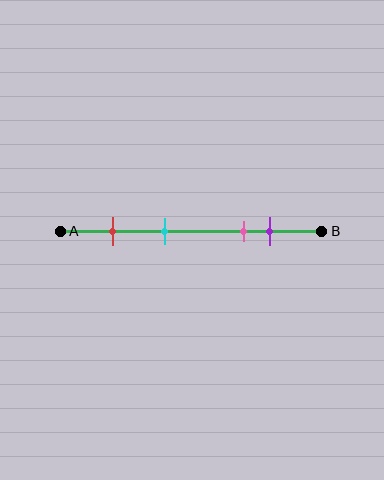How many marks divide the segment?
There are 4 marks dividing the segment.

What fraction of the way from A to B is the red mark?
The red mark is approximately 20% (0.2) of the way from A to B.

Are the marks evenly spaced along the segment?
No, the marks are not evenly spaced.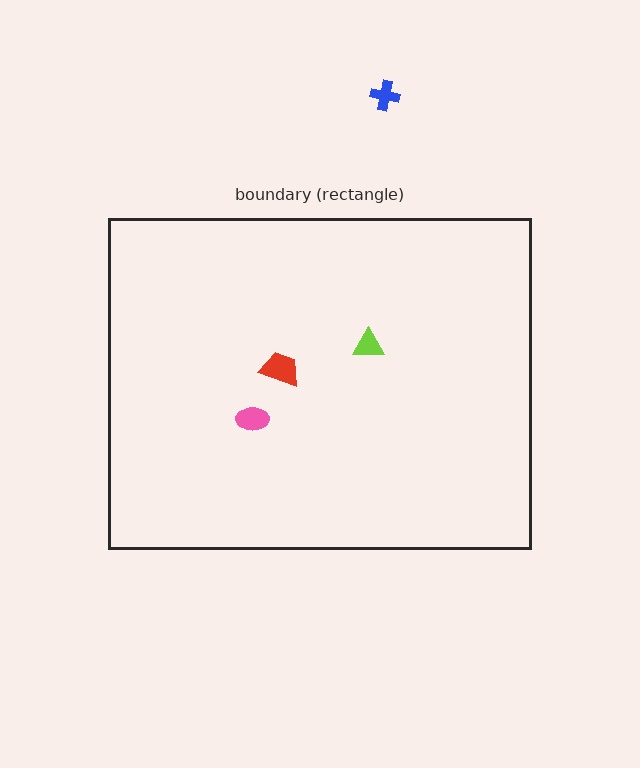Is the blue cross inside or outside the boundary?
Outside.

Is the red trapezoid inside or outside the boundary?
Inside.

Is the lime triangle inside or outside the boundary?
Inside.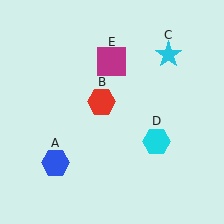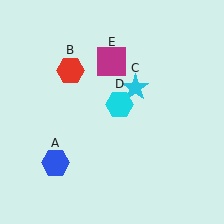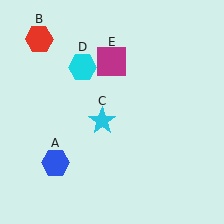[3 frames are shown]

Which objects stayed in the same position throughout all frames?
Blue hexagon (object A) and magenta square (object E) remained stationary.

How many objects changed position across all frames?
3 objects changed position: red hexagon (object B), cyan star (object C), cyan hexagon (object D).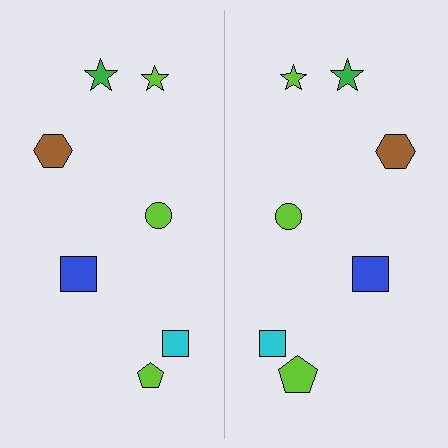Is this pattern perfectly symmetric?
No, the pattern is not perfectly symmetric. The lime pentagon on the right side has a different size than its mirror counterpart.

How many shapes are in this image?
There are 14 shapes in this image.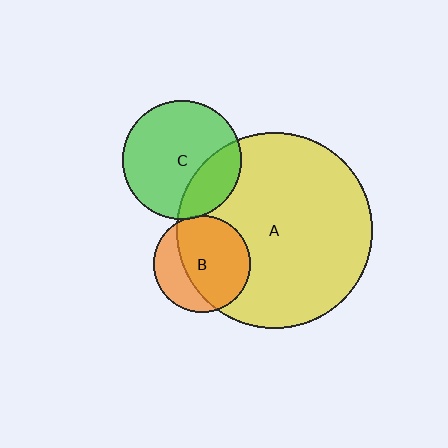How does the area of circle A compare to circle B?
Approximately 4.1 times.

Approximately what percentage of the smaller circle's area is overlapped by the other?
Approximately 5%.